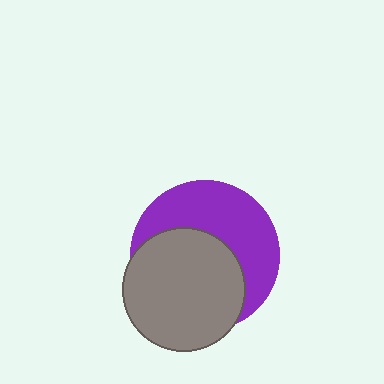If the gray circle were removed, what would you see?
You would see the complete purple circle.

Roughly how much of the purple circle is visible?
About half of it is visible (roughly 48%).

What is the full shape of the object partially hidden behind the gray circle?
The partially hidden object is a purple circle.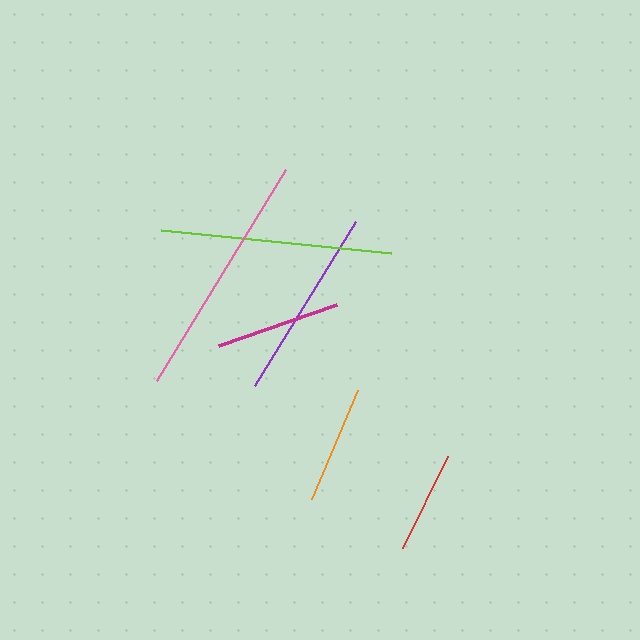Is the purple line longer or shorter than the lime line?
The lime line is longer than the purple line.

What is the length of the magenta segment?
The magenta segment is approximately 124 pixels long.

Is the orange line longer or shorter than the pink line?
The pink line is longer than the orange line.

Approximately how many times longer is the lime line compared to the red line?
The lime line is approximately 2.2 times the length of the red line.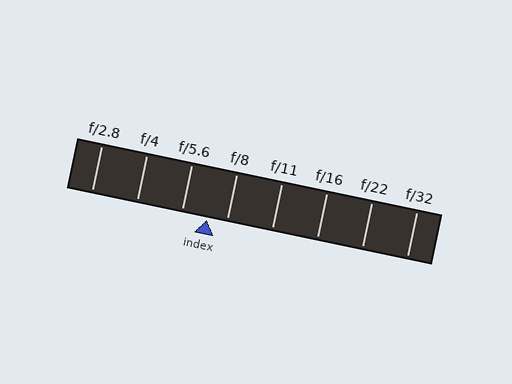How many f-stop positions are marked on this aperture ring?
There are 8 f-stop positions marked.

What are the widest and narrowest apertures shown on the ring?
The widest aperture shown is f/2.8 and the narrowest is f/32.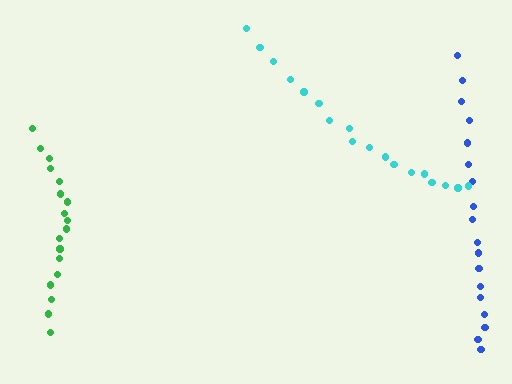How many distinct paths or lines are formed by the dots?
There are 3 distinct paths.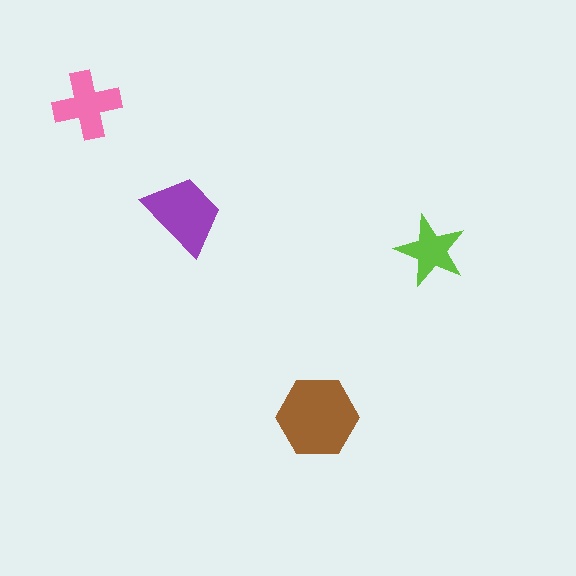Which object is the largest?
The brown hexagon.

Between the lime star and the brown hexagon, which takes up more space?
The brown hexagon.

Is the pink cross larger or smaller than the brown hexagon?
Smaller.